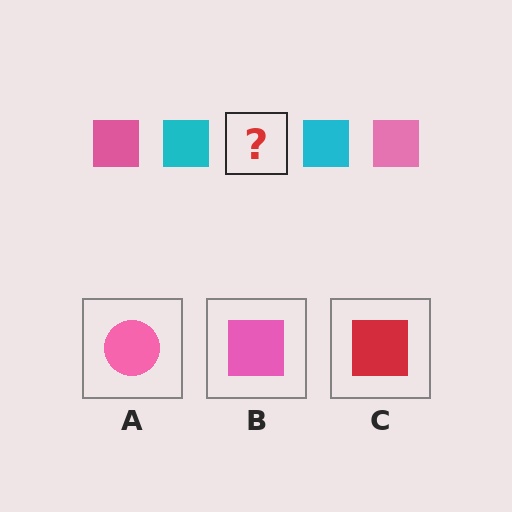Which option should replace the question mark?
Option B.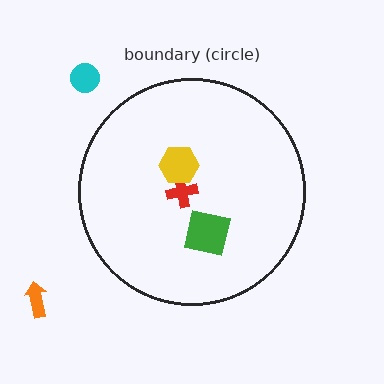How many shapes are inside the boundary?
3 inside, 2 outside.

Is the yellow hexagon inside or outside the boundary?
Inside.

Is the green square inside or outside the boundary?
Inside.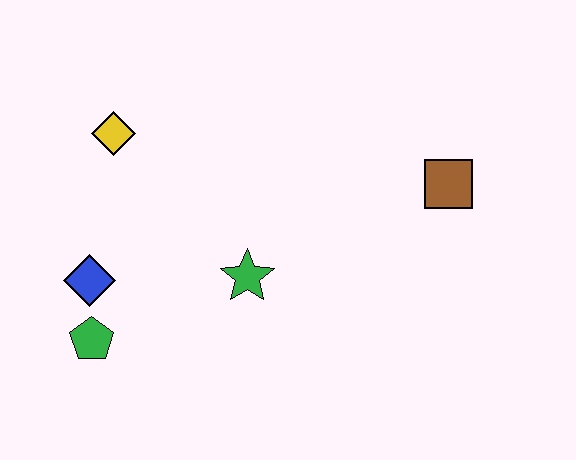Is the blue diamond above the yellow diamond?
No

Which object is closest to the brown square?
The green star is closest to the brown square.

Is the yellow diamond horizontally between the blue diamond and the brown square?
Yes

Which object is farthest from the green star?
The brown square is farthest from the green star.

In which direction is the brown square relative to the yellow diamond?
The brown square is to the right of the yellow diamond.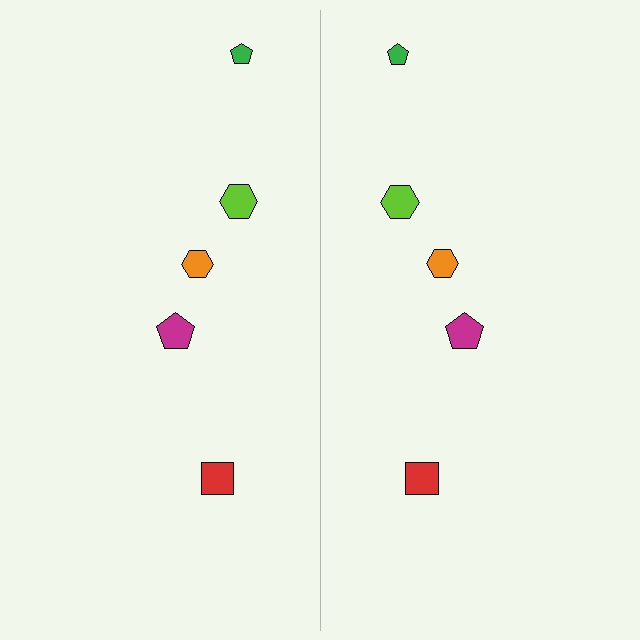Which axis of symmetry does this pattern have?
The pattern has a vertical axis of symmetry running through the center of the image.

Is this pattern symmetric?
Yes, this pattern has bilateral (reflection) symmetry.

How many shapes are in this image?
There are 10 shapes in this image.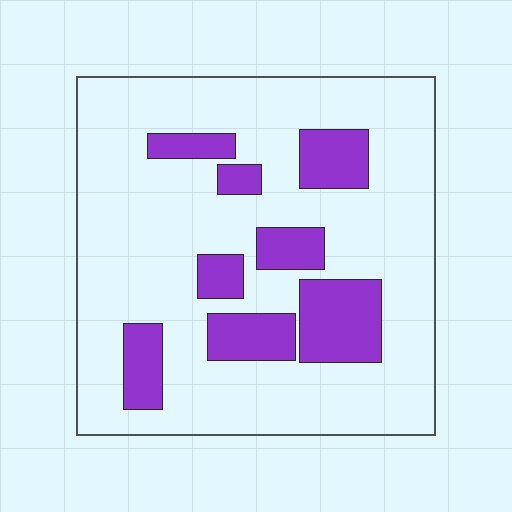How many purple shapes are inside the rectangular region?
8.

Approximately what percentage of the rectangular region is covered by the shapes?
Approximately 20%.